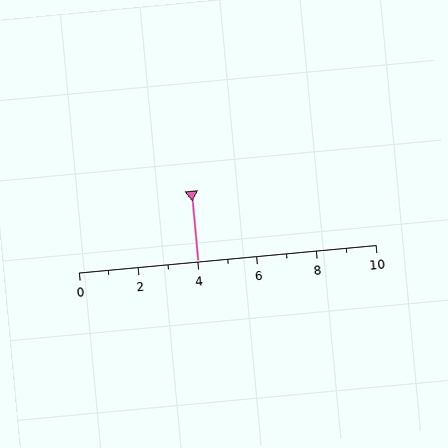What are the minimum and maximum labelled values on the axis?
The axis runs from 0 to 10.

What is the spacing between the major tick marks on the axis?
The major ticks are spaced 2 apart.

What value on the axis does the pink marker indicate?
The marker indicates approximately 4.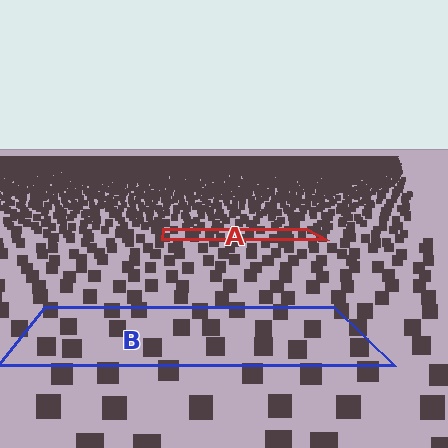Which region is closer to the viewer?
Region B is closer. The texture elements there are larger and more spread out.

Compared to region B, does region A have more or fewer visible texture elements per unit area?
Region A has more texture elements per unit area — they are packed more densely because it is farther away.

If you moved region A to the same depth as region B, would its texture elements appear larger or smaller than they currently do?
They would appear larger. At a closer depth, the same texture elements are projected at a bigger on-screen size.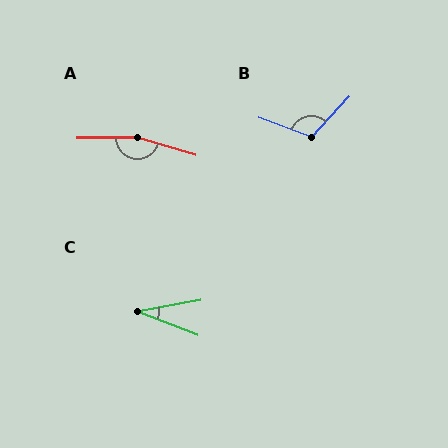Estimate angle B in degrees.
Approximately 112 degrees.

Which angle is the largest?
A, at approximately 163 degrees.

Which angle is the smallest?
C, at approximately 32 degrees.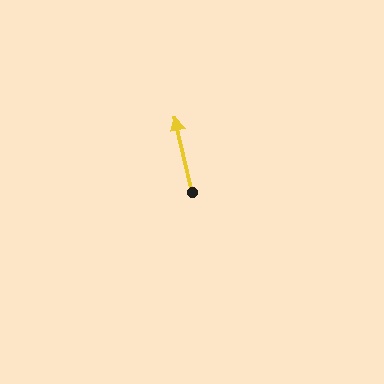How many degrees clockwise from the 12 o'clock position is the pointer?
Approximately 347 degrees.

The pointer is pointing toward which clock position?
Roughly 12 o'clock.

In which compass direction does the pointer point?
North.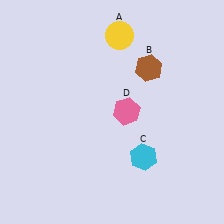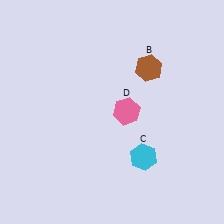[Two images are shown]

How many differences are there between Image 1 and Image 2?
There is 1 difference between the two images.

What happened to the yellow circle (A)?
The yellow circle (A) was removed in Image 2. It was in the top-right area of Image 1.